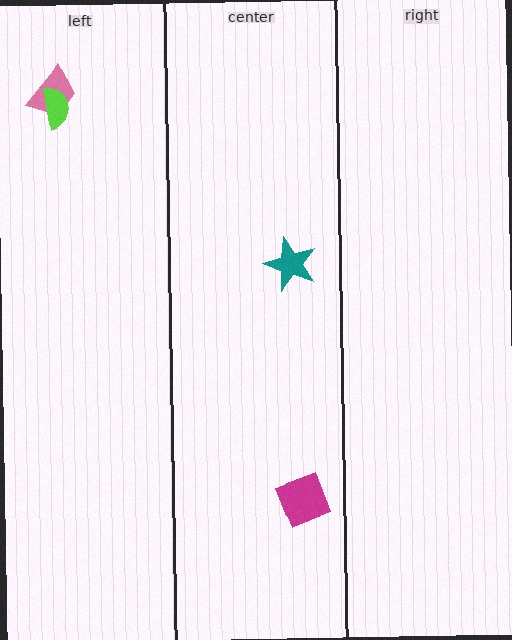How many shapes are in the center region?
2.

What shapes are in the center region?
The magenta square, the teal star.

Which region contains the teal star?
The center region.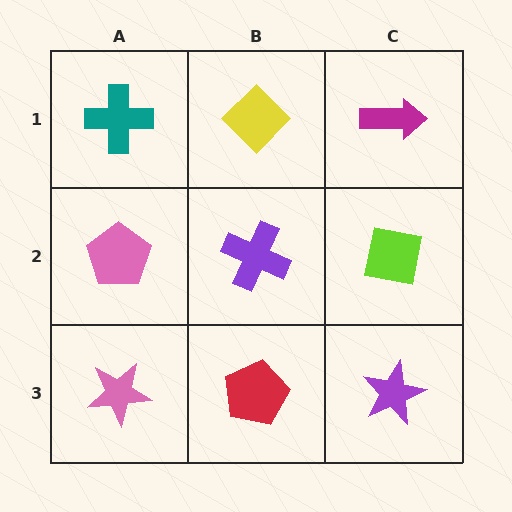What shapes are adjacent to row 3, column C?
A lime square (row 2, column C), a red pentagon (row 3, column B).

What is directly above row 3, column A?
A pink pentagon.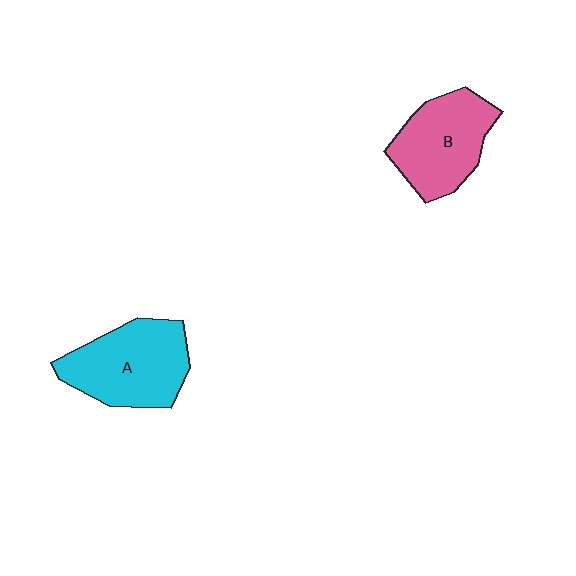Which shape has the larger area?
Shape A (cyan).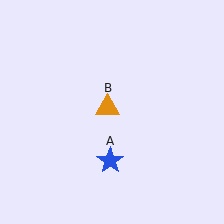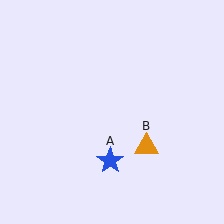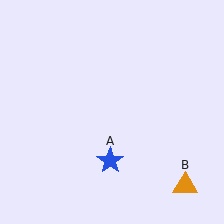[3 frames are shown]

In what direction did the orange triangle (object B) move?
The orange triangle (object B) moved down and to the right.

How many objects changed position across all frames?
1 object changed position: orange triangle (object B).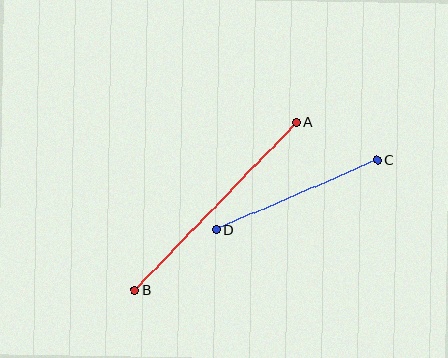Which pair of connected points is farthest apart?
Points A and B are farthest apart.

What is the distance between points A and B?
The distance is approximately 232 pixels.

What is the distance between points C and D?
The distance is approximately 176 pixels.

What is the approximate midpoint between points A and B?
The midpoint is at approximately (215, 206) pixels.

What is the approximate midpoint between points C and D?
The midpoint is at approximately (297, 195) pixels.